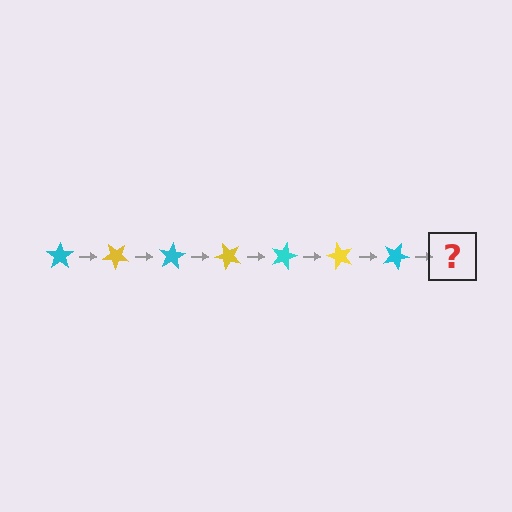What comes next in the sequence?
The next element should be a yellow star, rotated 280 degrees from the start.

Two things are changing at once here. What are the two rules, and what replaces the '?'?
The two rules are that it rotates 40 degrees each step and the color cycles through cyan and yellow. The '?' should be a yellow star, rotated 280 degrees from the start.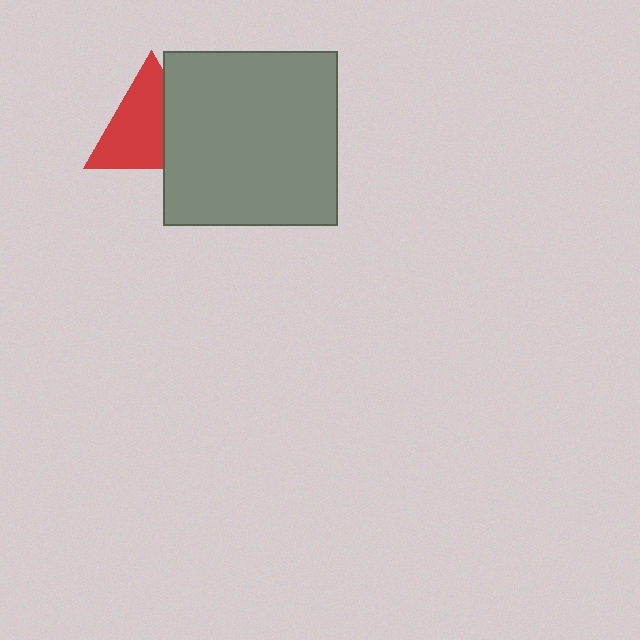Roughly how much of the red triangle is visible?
Most of it is visible (roughly 66%).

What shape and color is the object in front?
The object in front is a gray square.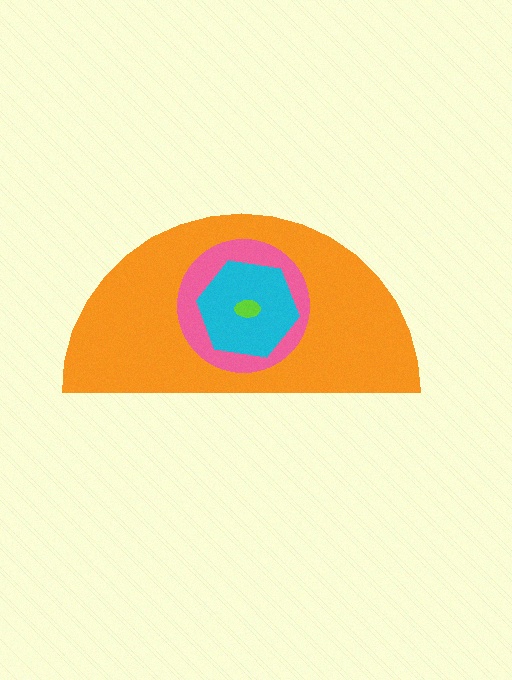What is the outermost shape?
The orange semicircle.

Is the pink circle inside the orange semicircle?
Yes.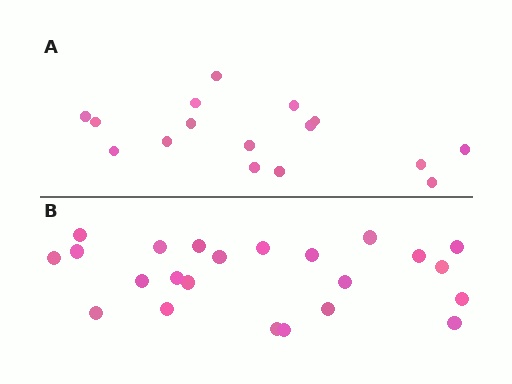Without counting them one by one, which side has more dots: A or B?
Region B (the bottom region) has more dots.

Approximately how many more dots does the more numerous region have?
Region B has roughly 8 or so more dots than region A.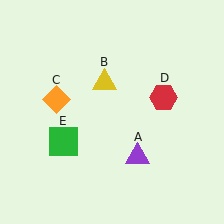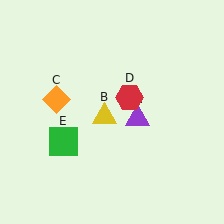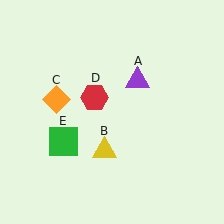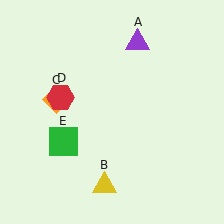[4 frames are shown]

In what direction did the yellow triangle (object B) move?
The yellow triangle (object B) moved down.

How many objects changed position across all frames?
3 objects changed position: purple triangle (object A), yellow triangle (object B), red hexagon (object D).